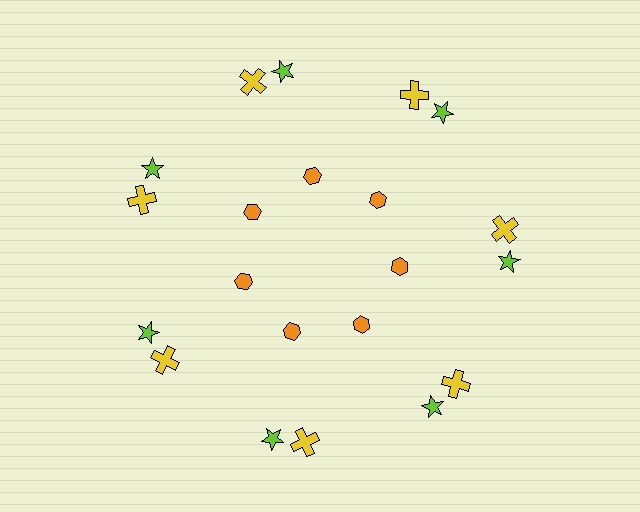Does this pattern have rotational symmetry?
Yes, this pattern has 7-fold rotational symmetry. It looks the same after rotating 51 degrees around the center.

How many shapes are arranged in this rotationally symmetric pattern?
There are 21 shapes, arranged in 7 groups of 3.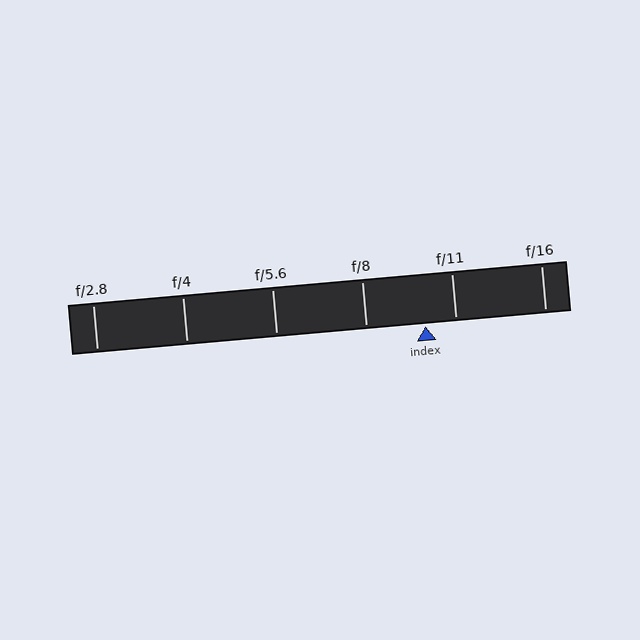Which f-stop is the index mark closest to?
The index mark is closest to f/11.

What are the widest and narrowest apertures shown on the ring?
The widest aperture shown is f/2.8 and the narrowest is f/16.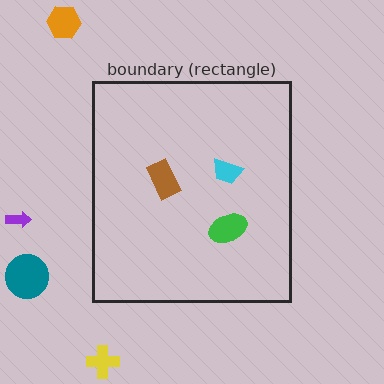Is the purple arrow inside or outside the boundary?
Outside.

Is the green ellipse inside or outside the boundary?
Inside.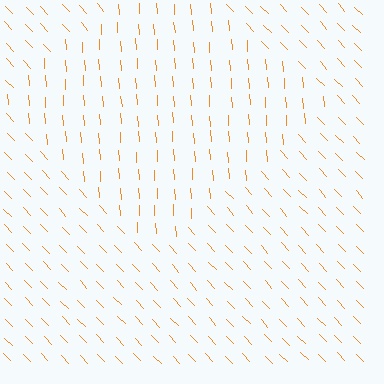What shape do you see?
I see a diamond.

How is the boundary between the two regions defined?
The boundary is defined purely by a change in line orientation (approximately 40 degrees difference). All lines are the same color and thickness.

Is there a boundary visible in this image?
Yes, there is a texture boundary formed by a change in line orientation.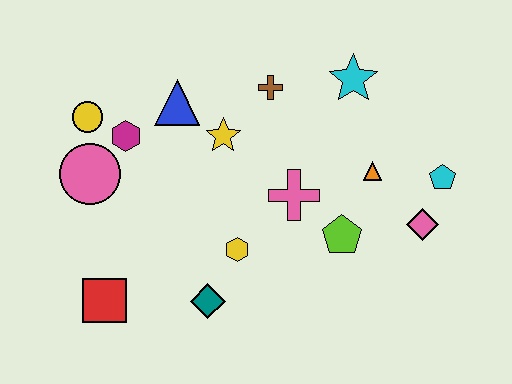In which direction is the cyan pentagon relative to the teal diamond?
The cyan pentagon is to the right of the teal diamond.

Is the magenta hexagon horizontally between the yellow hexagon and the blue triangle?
No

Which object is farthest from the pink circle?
The cyan pentagon is farthest from the pink circle.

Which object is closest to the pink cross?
The lime pentagon is closest to the pink cross.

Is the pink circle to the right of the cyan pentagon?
No